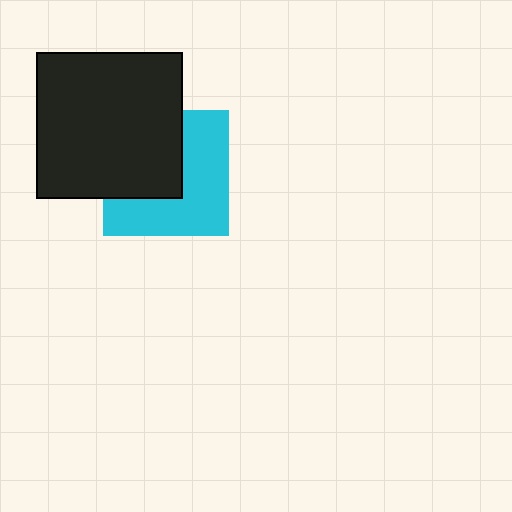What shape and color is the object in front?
The object in front is a black square.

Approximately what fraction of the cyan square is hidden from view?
Roughly 45% of the cyan square is hidden behind the black square.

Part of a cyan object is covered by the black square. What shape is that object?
It is a square.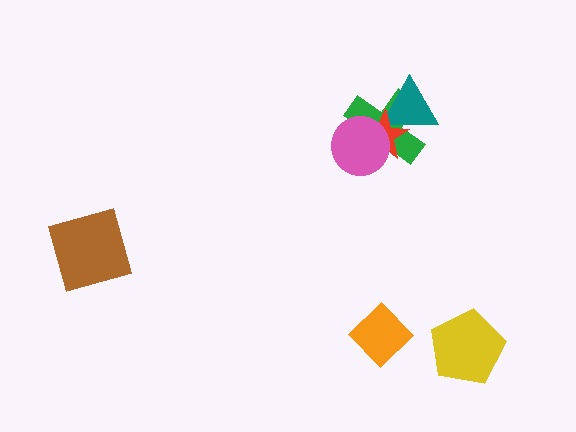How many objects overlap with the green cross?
3 objects overlap with the green cross.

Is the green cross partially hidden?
Yes, it is partially covered by another shape.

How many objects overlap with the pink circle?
2 objects overlap with the pink circle.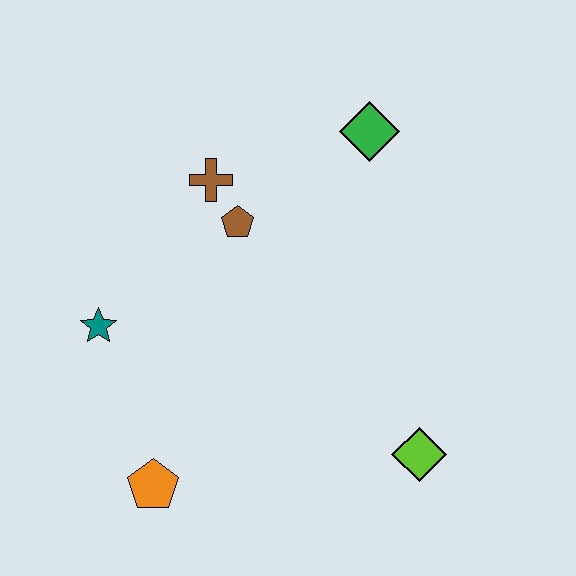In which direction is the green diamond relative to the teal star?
The green diamond is to the right of the teal star.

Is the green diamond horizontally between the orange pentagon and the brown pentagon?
No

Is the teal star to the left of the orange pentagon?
Yes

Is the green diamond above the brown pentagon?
Yes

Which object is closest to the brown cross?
The brown pentagon is closest to the brown cross.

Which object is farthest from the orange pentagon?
The green diamond is farthest from the orange pentagon.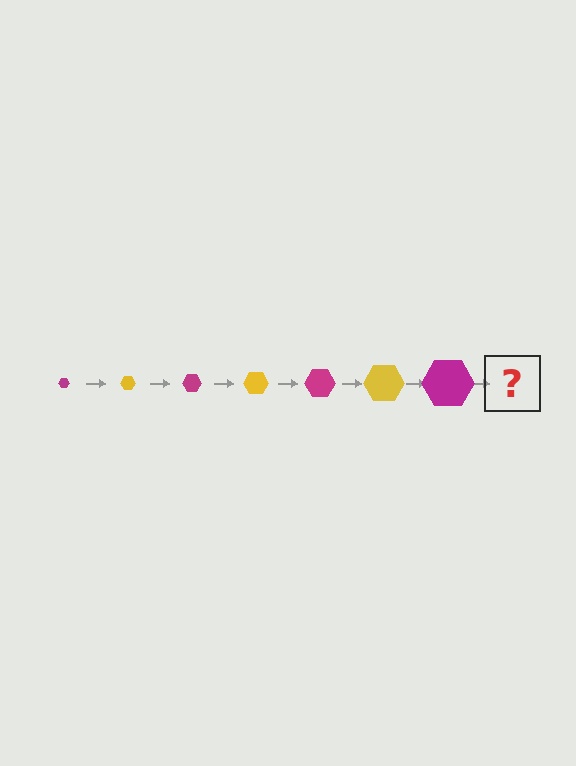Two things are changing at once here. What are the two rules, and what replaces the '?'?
The two rules are that the hexagon grows larger each step and the color cycles through magenta and yellow. The '?' should be a yellow hexagon, larger than the previous one.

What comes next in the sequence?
The next element should be a yellow hexagon, larger than the previous one.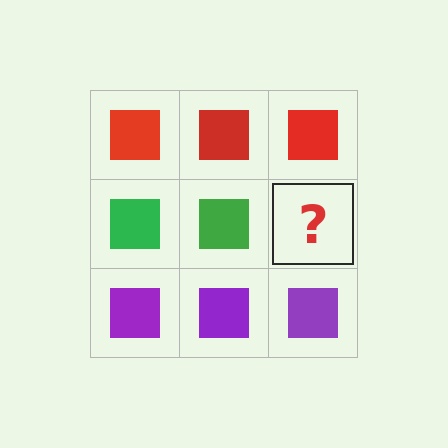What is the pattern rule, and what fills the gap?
The rule is that each row has a consistent color. The gap should be filled with a green square.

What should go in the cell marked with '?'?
The missing cell should contain a green square.